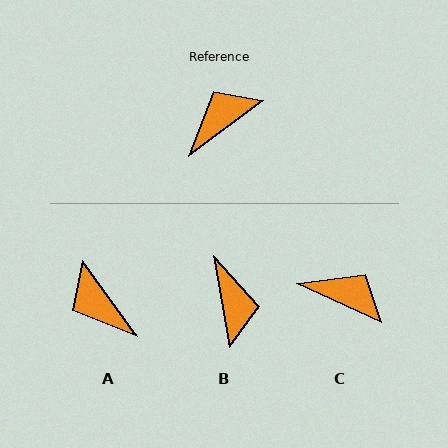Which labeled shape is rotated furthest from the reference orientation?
B, about 117 degrees away.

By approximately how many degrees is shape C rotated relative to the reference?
Approximately 62 degrees clockwise.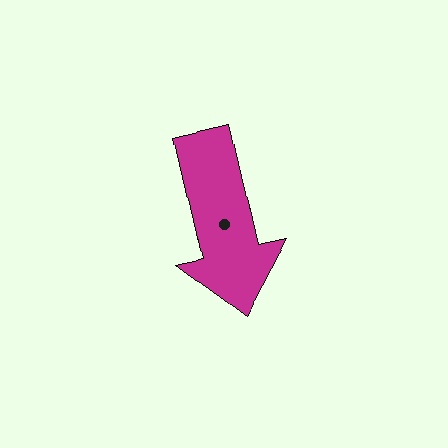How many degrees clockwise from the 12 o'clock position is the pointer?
Approximately 167 degrees.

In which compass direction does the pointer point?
South.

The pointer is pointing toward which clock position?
Roughly 6 o'clock.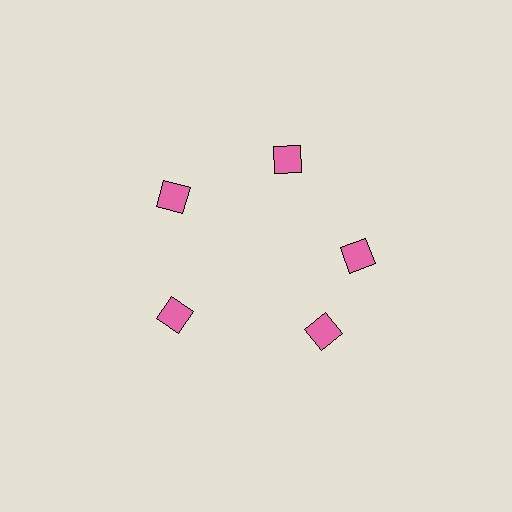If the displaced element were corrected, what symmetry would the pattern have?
It would have 5-fold rotational symmetry — the pattern would map onto itself every 72 degrees.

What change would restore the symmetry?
The symmetry would be restored by rotating it back into even spacing with its neighbors so that all 5 squares sit at equal angles and equal distance from the center.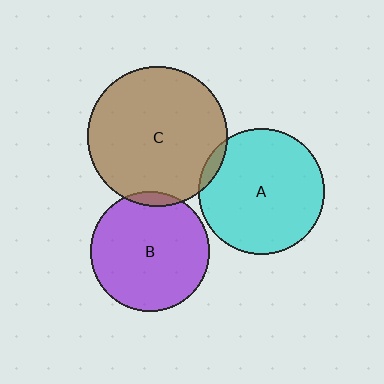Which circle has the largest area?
Circle C (brown).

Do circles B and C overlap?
Yes.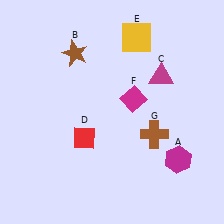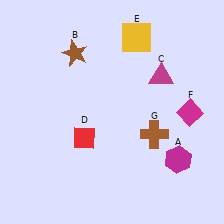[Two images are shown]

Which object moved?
The magenta diamond (F) moved right.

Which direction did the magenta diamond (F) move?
The magenta diamond (F) moved right.